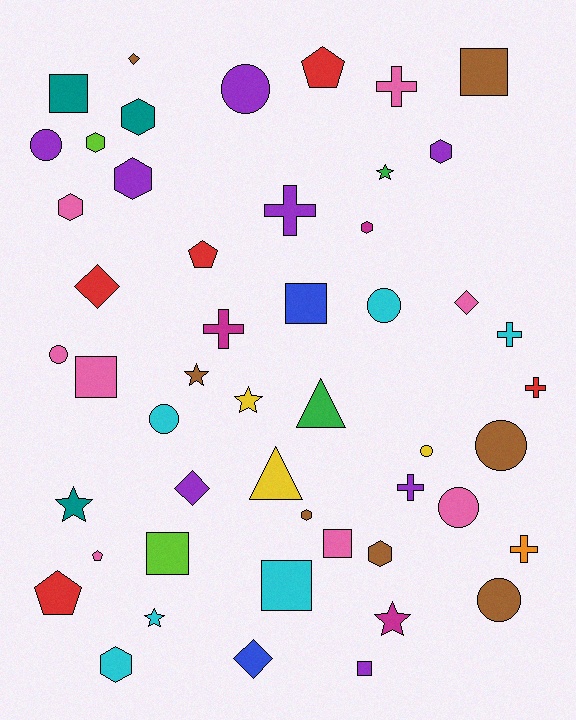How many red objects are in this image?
There are 5 red objects.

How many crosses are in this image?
There are 7 crosses.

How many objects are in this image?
There are 50 objects.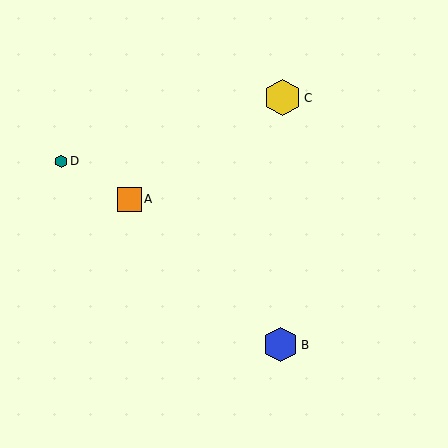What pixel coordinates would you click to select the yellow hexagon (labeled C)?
Click at (283, 98) to select the yellow hexagon C.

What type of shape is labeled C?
Shape C is a yellow hexagon.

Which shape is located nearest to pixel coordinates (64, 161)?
The teal hexagon (labeled D) at (61, 161) is nearest to that location.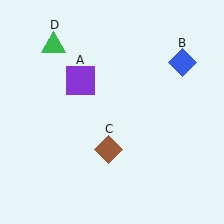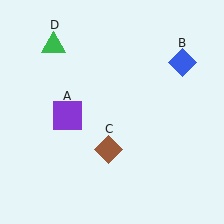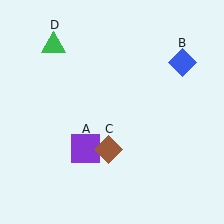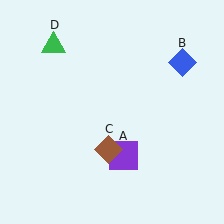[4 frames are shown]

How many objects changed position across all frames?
1 object changed position: purple square (object A).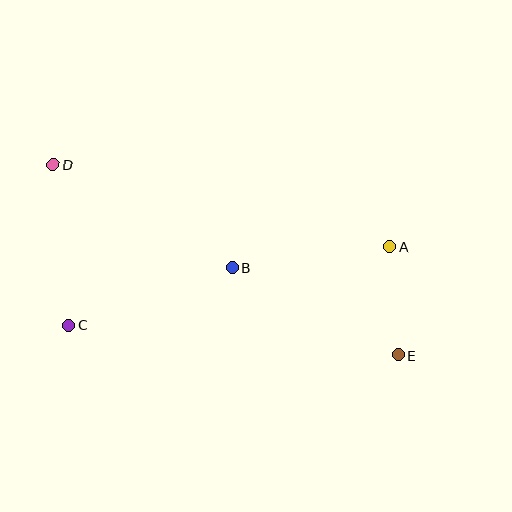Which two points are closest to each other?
Points A and E are closest to each other.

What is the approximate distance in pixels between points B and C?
The distance between B and C is approximately 174 pixels.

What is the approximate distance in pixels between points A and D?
The distance between A and D is approximately 347 pixels.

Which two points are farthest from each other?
Points D and E are farthest from each other.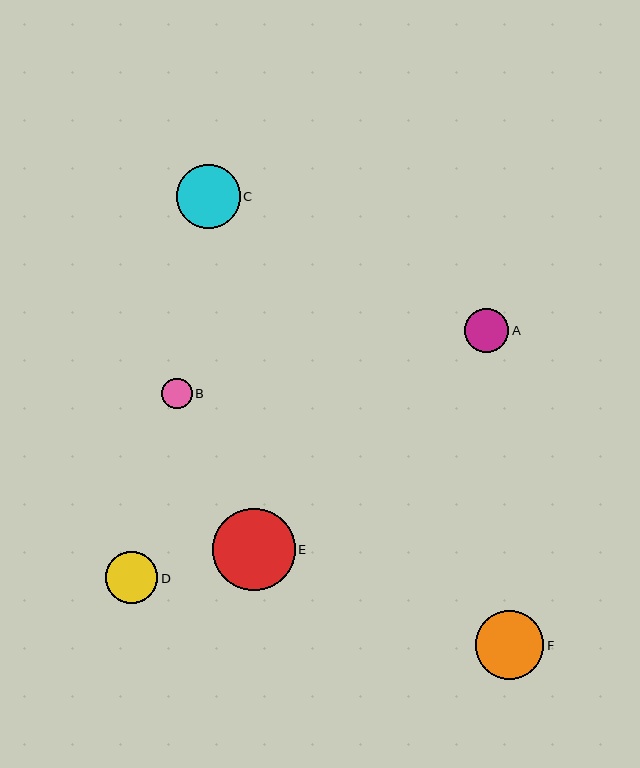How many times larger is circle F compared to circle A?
Circle F is approximately 1.6 times the size of circle A.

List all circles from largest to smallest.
From largest to smallest: E, F, C, D, A, B.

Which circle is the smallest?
Circle B is the smallest with a size of approximately 31 pixels.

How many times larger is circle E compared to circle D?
Circle E is approximately 1.6 times the size of circle D.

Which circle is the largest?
Circle E is the largest with a size of approximately 82 pixels.